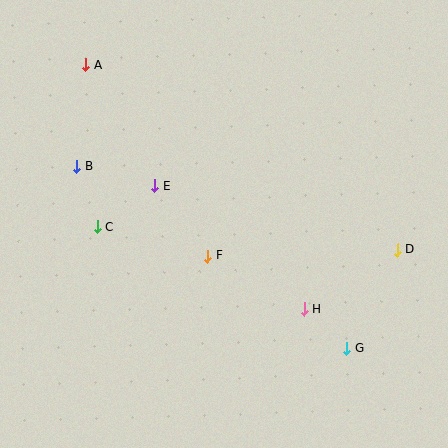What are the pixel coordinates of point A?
Point A is at (86, 65).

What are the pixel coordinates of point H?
Point H is at (304, 309).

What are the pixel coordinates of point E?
Point E is at (154, 186).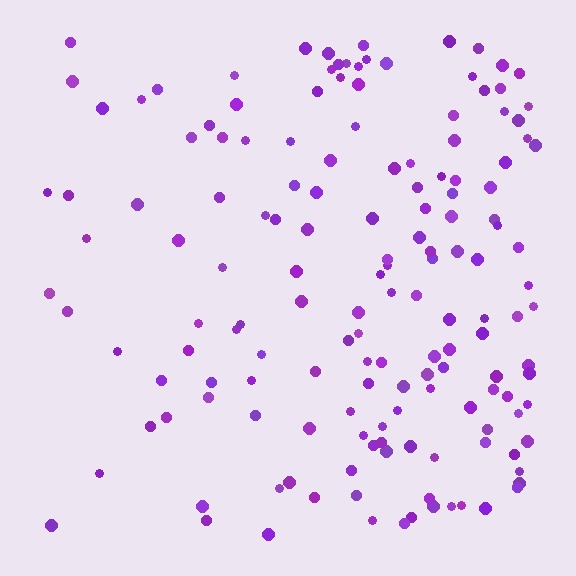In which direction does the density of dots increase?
From left to right, with the right side densest.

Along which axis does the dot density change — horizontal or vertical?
Horizontal.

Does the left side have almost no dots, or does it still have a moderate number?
Still a moderate number, just noticeably fewer than the right.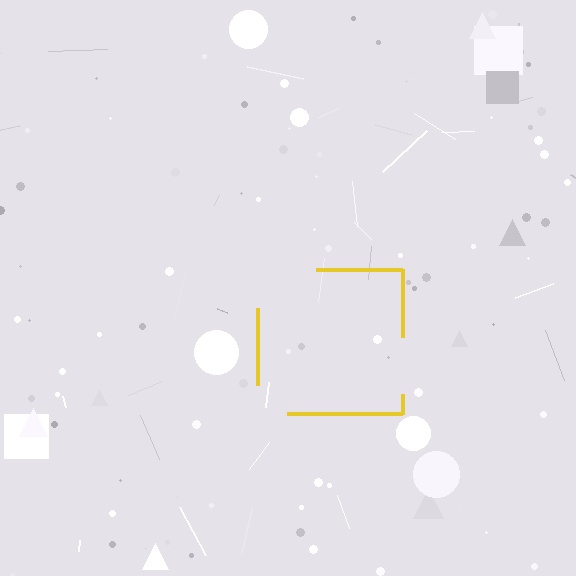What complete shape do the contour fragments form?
The contour fragments form a square.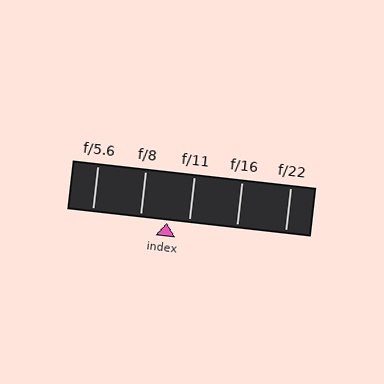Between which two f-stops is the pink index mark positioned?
The index mark is between f/8 and f/11.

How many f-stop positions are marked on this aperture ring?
There are 5 f-stop positions marked.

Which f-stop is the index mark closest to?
The index mark is closest to f/11.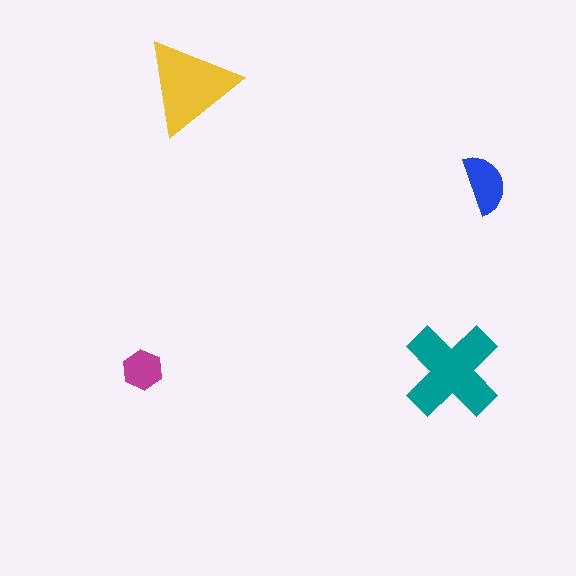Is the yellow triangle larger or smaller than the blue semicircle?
Larger.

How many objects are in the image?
There are 4 objects in the image.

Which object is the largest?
The teal cross.